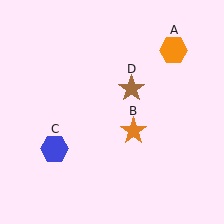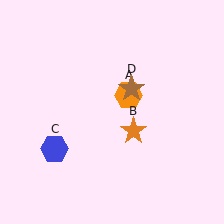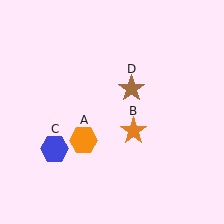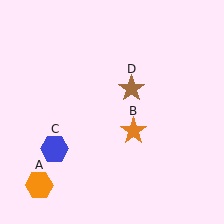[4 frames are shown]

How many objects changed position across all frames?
1 object changed position: orange hexagon (object A).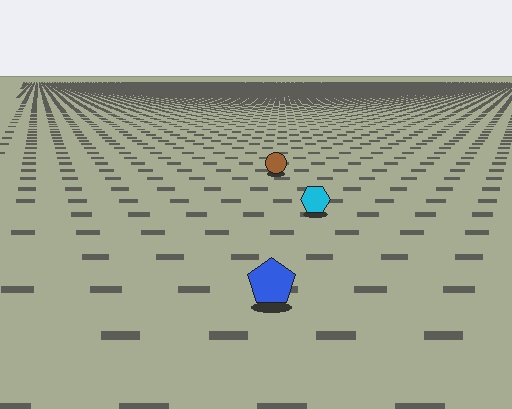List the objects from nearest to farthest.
From nearest to farthest: the blue pentagon, the cyan hexagon, the brown circle.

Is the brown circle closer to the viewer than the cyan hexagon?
No. The cyan hexagon is closer — you can tell from the texture gradient: the ground texture is coarser near it.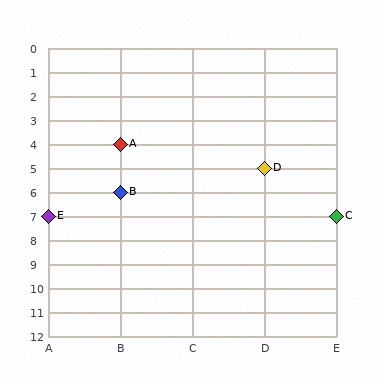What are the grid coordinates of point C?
Point C is at grid coordinates (E, 7).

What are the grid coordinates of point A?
Point A is at grid coordinates (B, 4).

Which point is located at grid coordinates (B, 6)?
Point B is at (B, 6).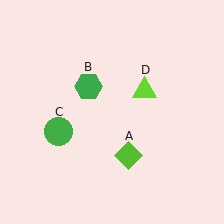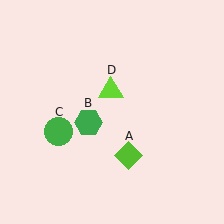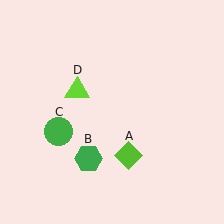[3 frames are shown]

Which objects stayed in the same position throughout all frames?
Lime diamond (object A) and green circle (object C) remained stationary.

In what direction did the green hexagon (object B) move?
The green hexagon (object B) moved down.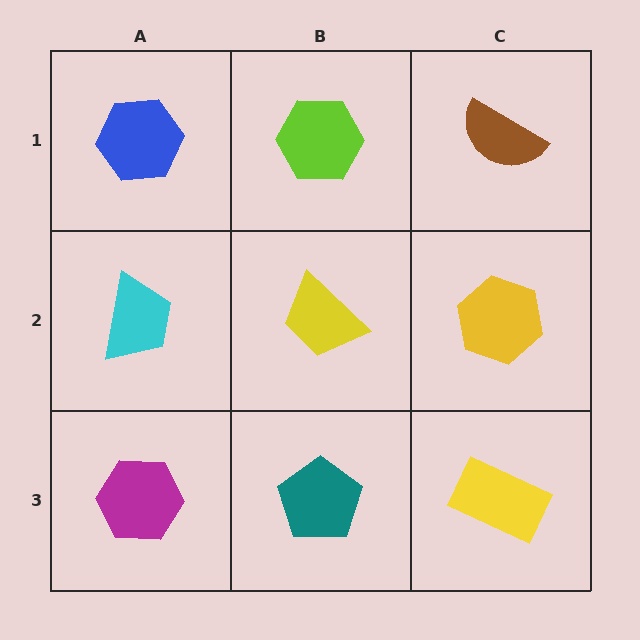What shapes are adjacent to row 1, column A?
A cyan trapezoid (row 2, column A), a lime hexagon (row 1, column B).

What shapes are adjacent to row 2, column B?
A lime hexagon (row 1, column B), a teal pentagon (row 3, column B), a cyan trapezoid (row 2, column A), a yellow hexagon (row 2, column C).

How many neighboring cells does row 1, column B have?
3.